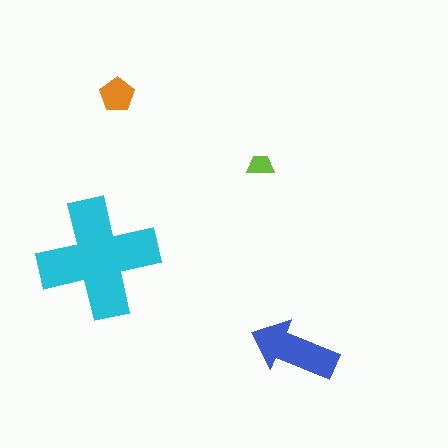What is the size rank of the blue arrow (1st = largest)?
2nd.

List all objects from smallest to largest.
The lime trapezoid, the orange pentagon, the blue arrow, the cyan cross.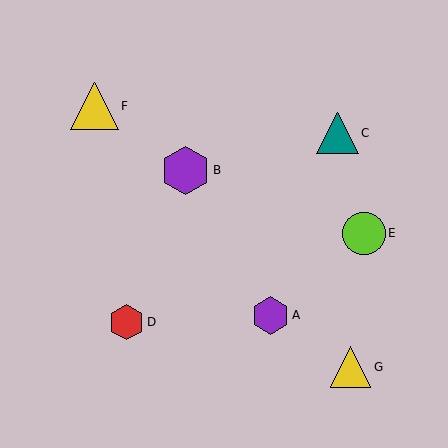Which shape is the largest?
The purple hexagon (labeled B) is the largest.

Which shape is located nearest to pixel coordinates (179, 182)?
The purple hexagon (labeled B) at (185, 170) is nearest to that location.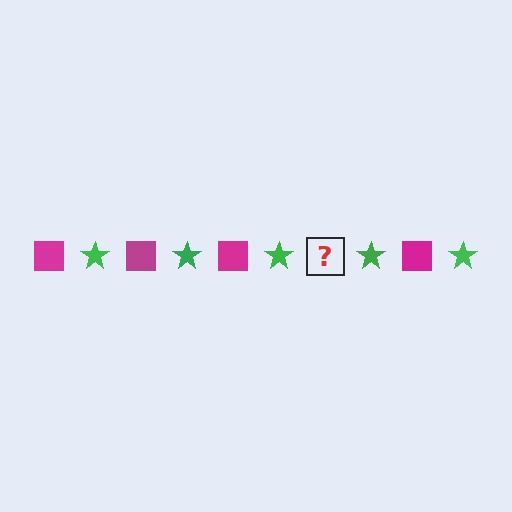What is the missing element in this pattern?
The missing element is a magenta square.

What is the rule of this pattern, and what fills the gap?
The rule is that the pattern alternates between magenta square and green star. The gap should be filled with a magenta square.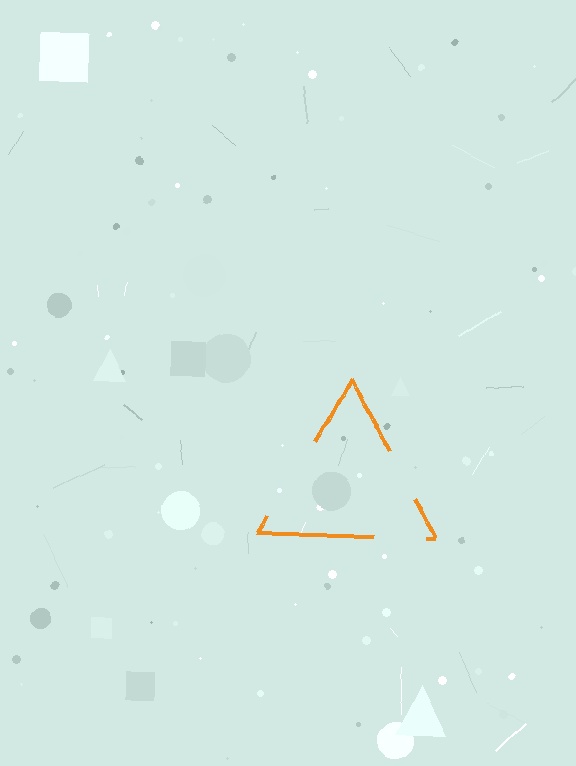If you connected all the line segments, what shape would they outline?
They would outline a triangle.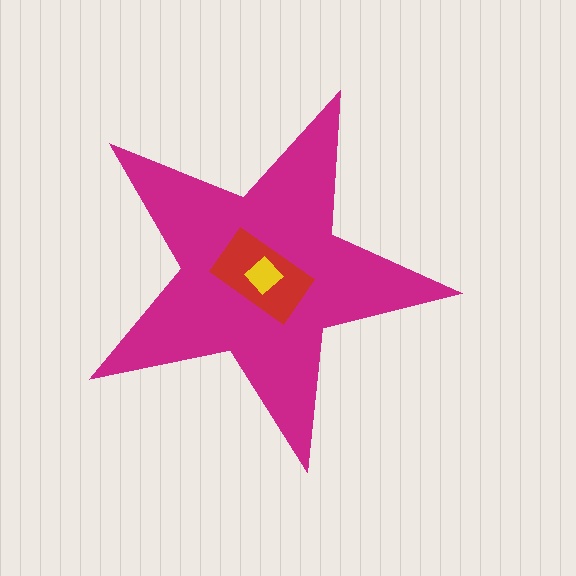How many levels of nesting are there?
3.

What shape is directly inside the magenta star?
The red rectangle.